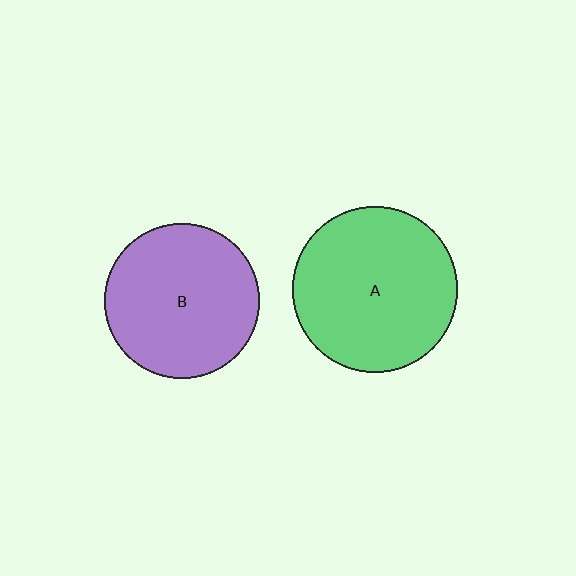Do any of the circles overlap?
No, none of the circles overlap.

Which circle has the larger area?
Circle A (green).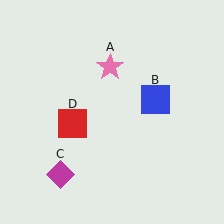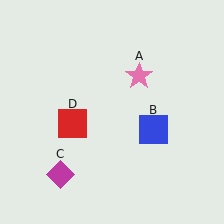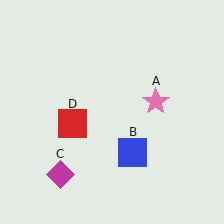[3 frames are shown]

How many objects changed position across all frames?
2 objects changed position: pink star (object A), blue square (object B).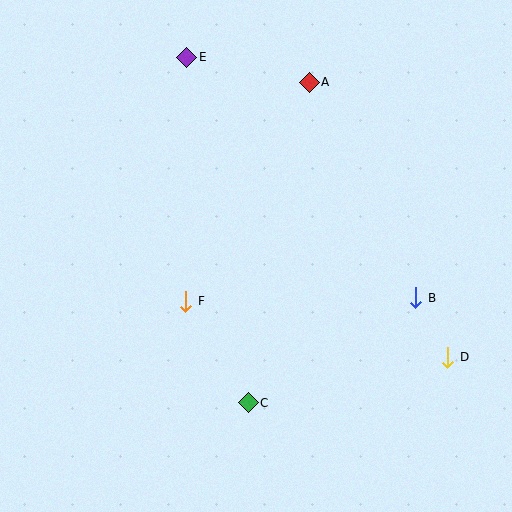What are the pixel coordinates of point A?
Point A is at (309, 82).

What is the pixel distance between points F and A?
The distance between F and A is 252 pixels.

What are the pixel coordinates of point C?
Point C is at (248, 403).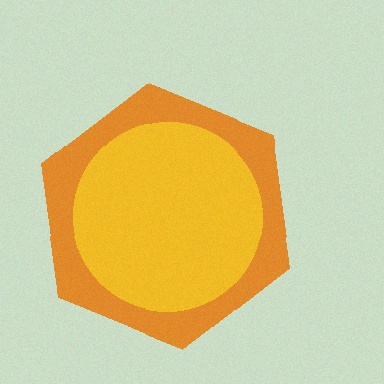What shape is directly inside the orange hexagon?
The yellow circle.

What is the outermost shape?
The orange hexagon.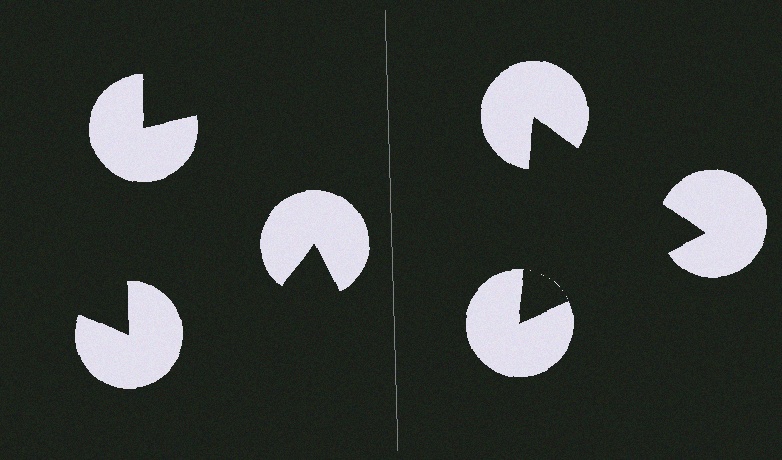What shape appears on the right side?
An illusory triangle.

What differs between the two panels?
The pac-man discs are positioned identically on both sides; only the wedge orientations differ. On the right they align to a triangle; on the left they are misaligned.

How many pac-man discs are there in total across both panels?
6 — 3 on each side.